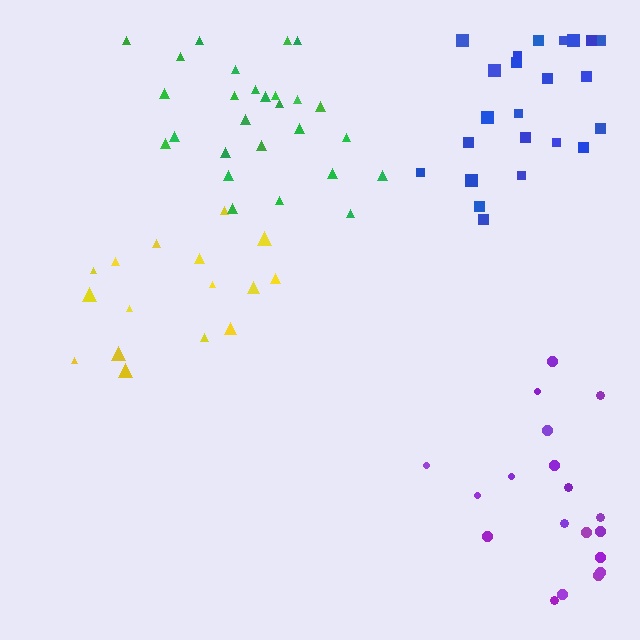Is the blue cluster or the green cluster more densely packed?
Green.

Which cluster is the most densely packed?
Green.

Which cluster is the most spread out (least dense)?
Yellow.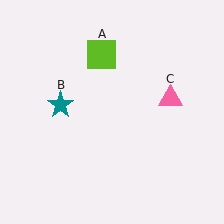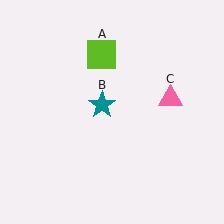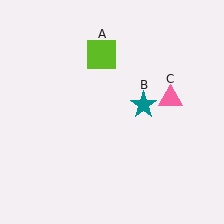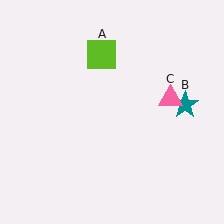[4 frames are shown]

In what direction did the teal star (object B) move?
The teal star (object B) moved right.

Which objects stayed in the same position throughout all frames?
Lime square (object A) and pink triangle (object C) remained stationary.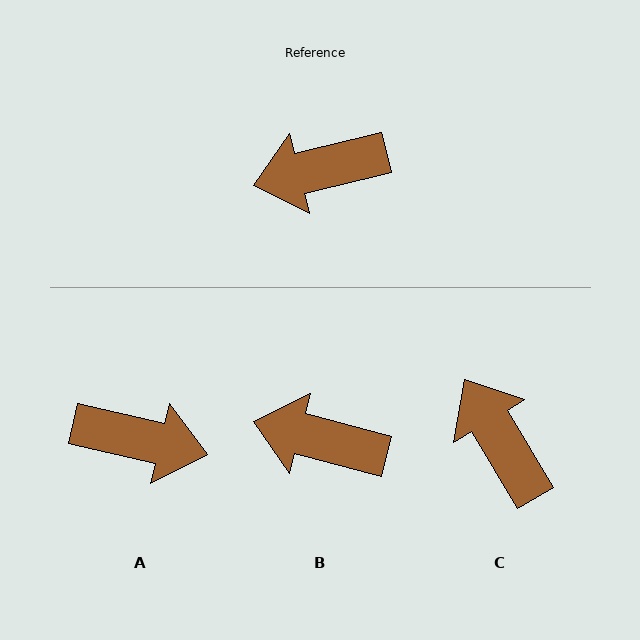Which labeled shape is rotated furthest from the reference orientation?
A, about 153 degrees away.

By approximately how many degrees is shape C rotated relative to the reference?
Approximately 73 degrees clockwise.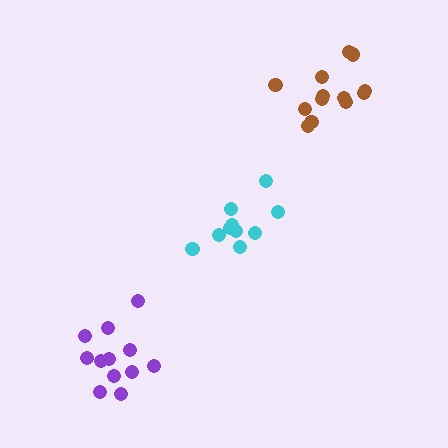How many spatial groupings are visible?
There are 3 spatial groupings.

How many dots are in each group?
Group 1: 10 dots, Group 2: 12 dots, Group 3: 13 dots (35 total).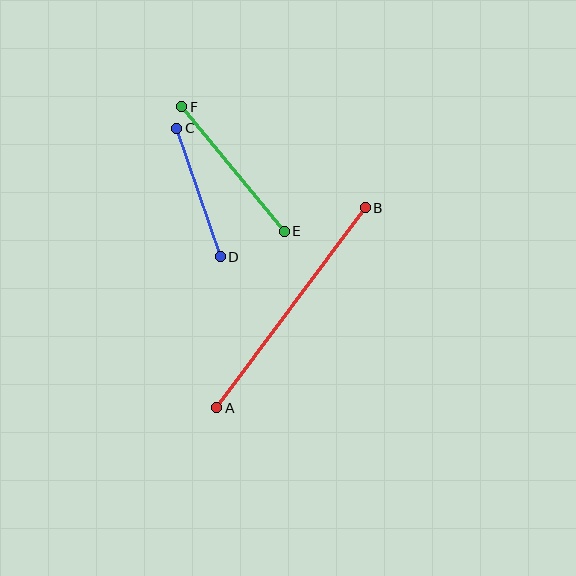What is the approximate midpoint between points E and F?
The midpoint is at approximately (233, 169) pixels.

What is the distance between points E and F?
The distance is approximately 162 pixels.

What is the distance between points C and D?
The distance is approximately 136 pixels.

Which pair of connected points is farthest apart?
Points A and B are farthest apart.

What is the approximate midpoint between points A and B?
The midpoint is at approximately (291, 308) pixels.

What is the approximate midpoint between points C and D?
The midpoint is at approximately (198, 192) pixels.